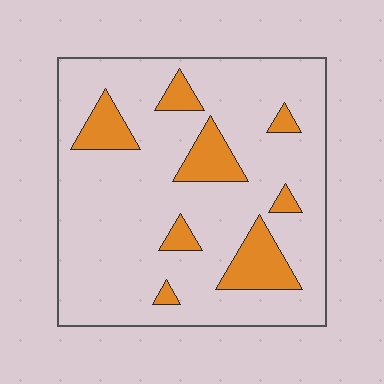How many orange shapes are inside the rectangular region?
8.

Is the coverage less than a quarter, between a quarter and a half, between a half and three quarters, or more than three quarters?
Less than a quarter.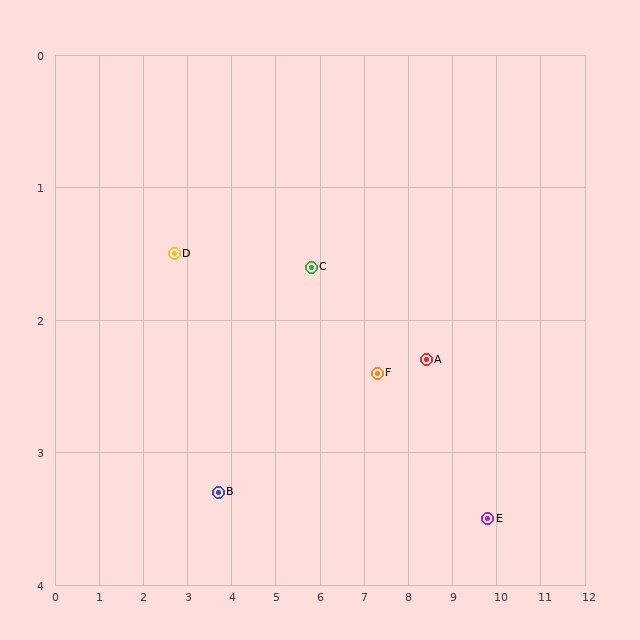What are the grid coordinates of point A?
Point A is at approximately (8.4, 2.3).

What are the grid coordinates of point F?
Point F is at approximately (7.3, 2.4).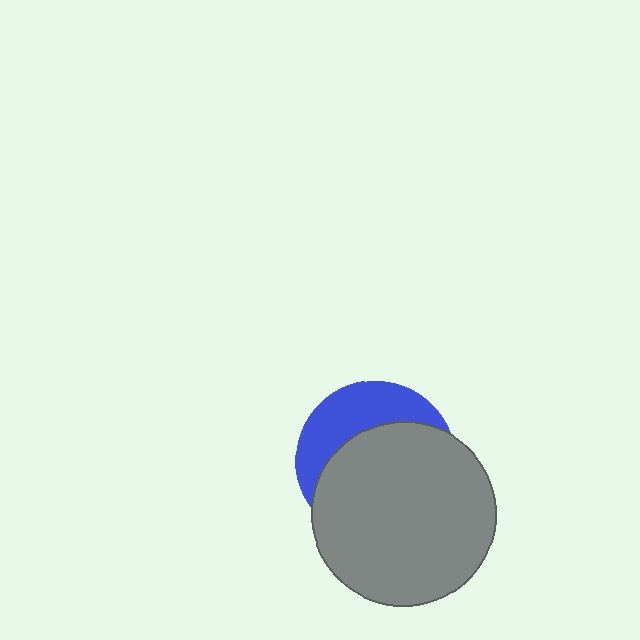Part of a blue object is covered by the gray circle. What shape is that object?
It is a circle.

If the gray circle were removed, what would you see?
You would see the complete blue circle.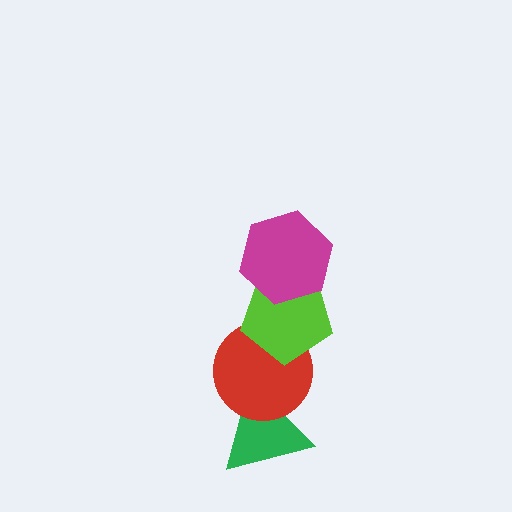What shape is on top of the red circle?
The lime pentagon is on top of the red circle.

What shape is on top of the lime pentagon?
The magenta hexagon is on top of the lime pentagon.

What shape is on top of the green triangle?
The red circle is on top of the green triangle.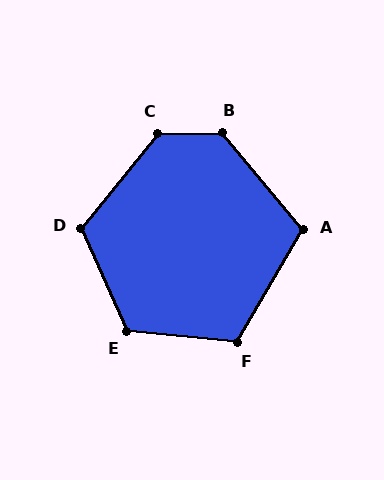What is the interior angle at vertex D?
Approximately 117 degrees (obtuse).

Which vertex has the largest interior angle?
C, at approximately 130 degrees.